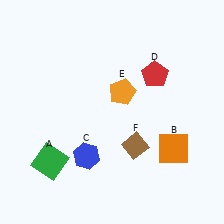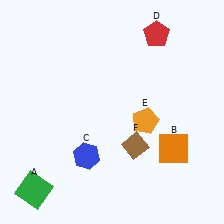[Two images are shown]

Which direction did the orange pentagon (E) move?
The orange pentagon (E) moved down.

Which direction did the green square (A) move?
The green square (A) moved down.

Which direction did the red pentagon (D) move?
The red pentagon (D) moved up.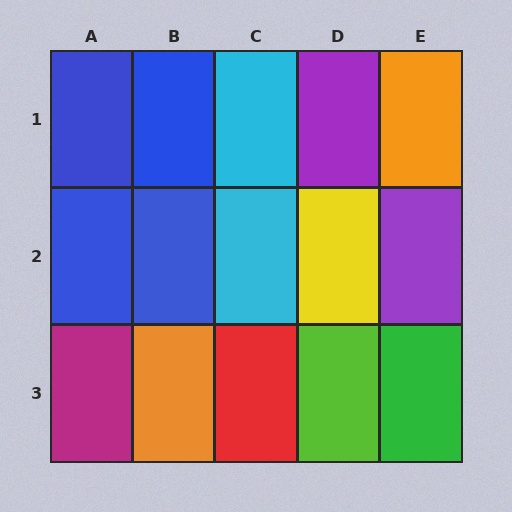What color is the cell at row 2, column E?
Purple.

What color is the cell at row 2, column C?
Cyan.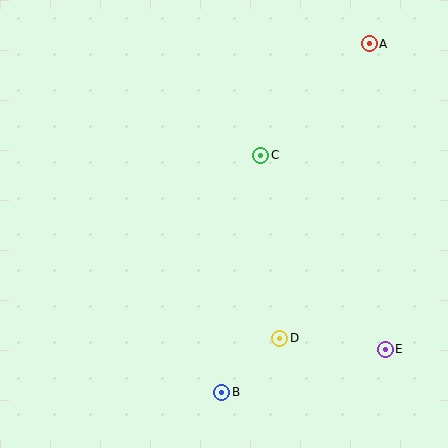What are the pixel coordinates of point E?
Point E is at (385, 349).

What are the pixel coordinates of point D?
Point D is at (279, 338).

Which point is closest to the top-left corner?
Point C is closest to the top-left corner.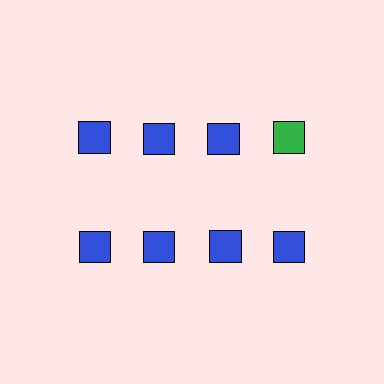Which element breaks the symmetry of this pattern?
The green square in the top row, second from right column breaks the symmetry. All other shapes are blue squares.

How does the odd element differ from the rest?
It has a different color: green instead of blue.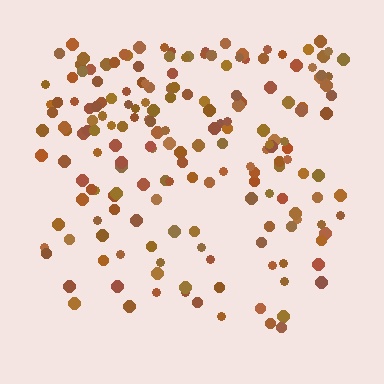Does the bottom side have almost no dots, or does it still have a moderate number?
Still a moderate number, just noticeably fewer than the top.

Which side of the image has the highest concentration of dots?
The top.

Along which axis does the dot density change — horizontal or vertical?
Vertical.